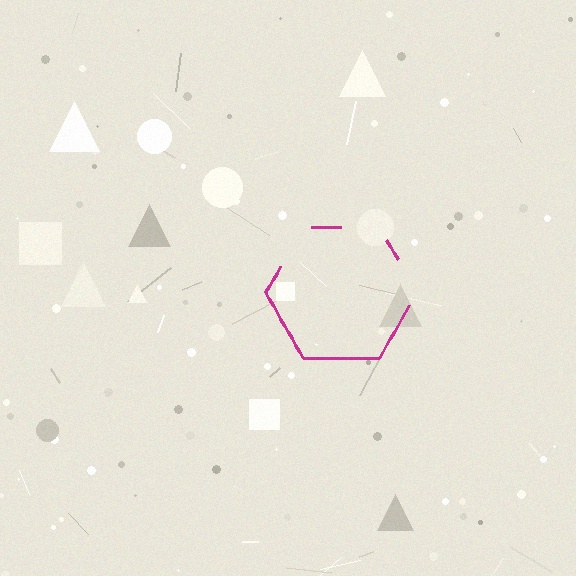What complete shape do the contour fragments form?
The contour fragments form a hexagon.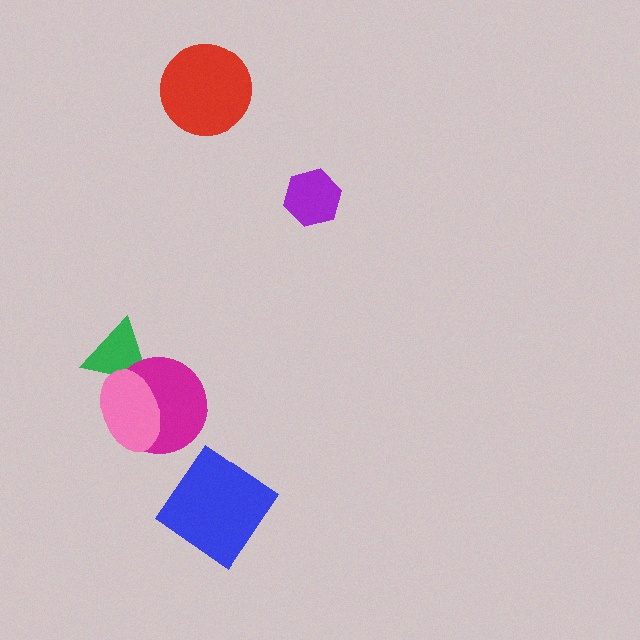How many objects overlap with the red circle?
0 objects overlap with the red circle.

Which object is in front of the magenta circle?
The pink ellipse is in front of the magenta circle.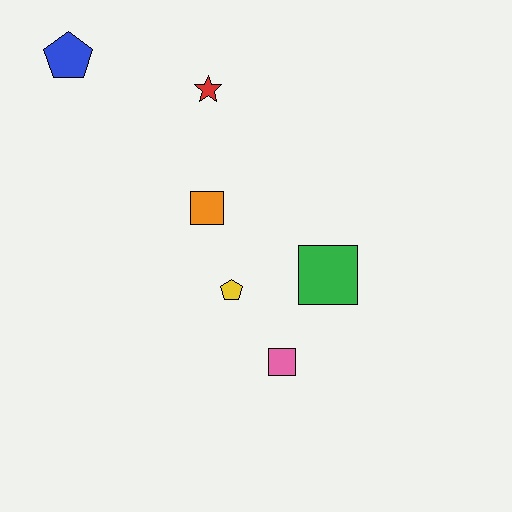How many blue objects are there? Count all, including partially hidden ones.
There is 1 blue object.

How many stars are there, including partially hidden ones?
There is 1 star.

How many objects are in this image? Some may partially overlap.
There are 6 objects.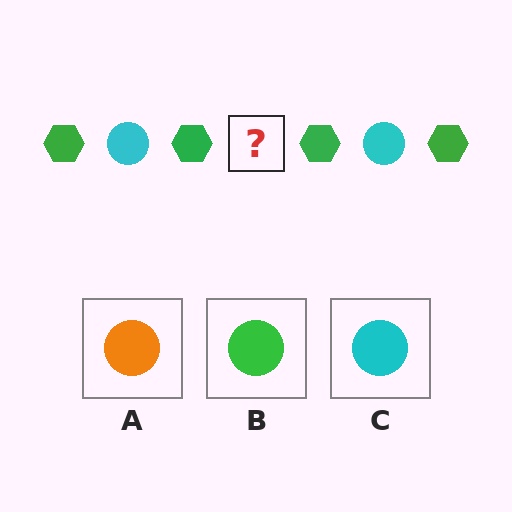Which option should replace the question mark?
Option C.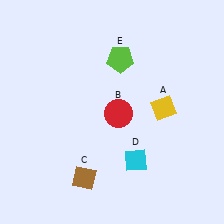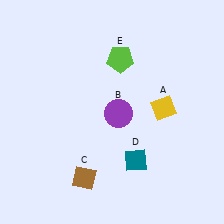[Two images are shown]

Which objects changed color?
B changed from red to purple. D changed from cyan to teal.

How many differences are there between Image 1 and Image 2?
There are 2 differences between the two images.